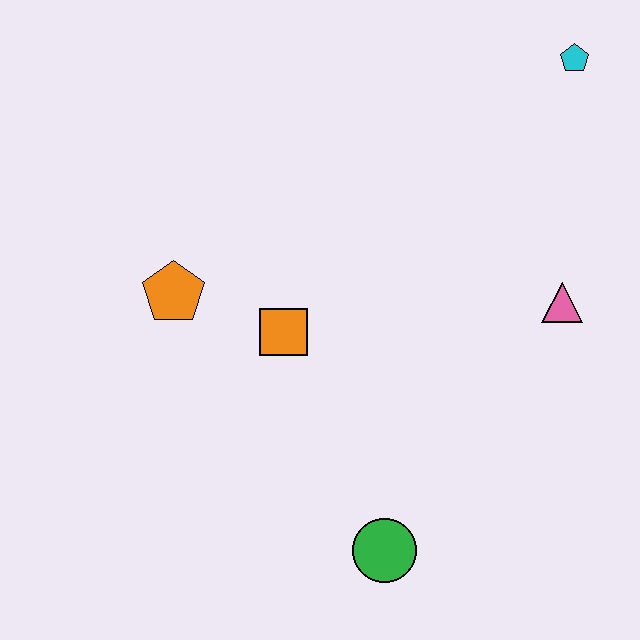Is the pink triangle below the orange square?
No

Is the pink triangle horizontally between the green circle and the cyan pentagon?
Yes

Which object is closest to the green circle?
The orange square is closest to the green circle.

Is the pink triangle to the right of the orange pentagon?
Yes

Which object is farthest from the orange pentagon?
The cyan pentagon is farthest from the orange pentagon.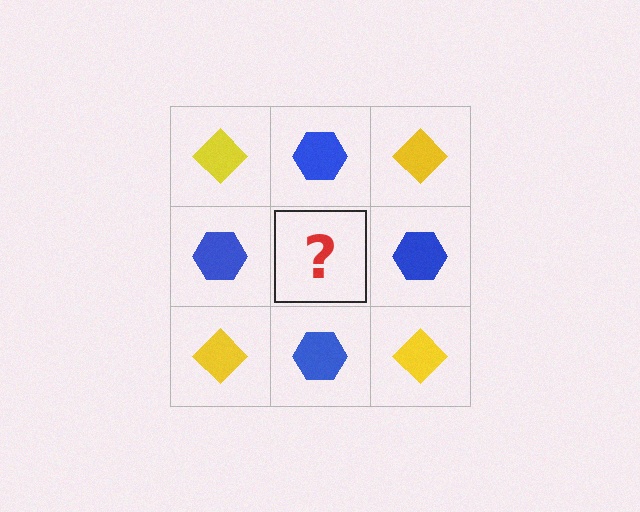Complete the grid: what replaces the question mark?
The question mark should be replaced with a yellow diamond.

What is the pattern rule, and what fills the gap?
The rule is that it alternates yellow diamond and blue hexagon in a checkerboard pattern. The gap should be filled with a yellow diamond.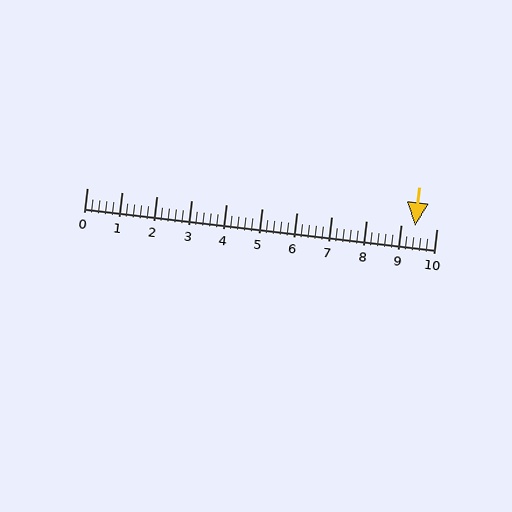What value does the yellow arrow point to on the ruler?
The yellow arrow points to approximately 9.4.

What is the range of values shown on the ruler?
The ruler shows values from 0 to 10.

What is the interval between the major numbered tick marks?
The major tick marks are spaced 1 units apart.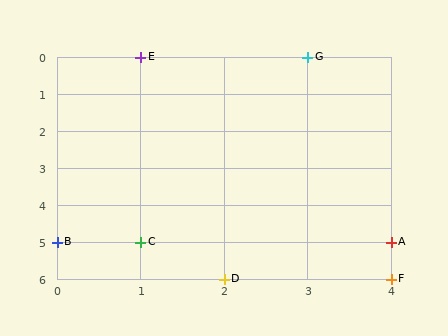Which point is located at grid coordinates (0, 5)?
Point B is at (0, 5).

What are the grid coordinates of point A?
Point A is at grid coordinates (4, 5).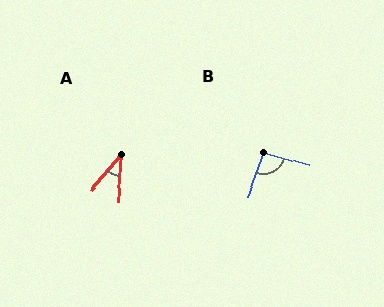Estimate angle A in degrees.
Approximately 36 degrees.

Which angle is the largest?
B, at approximately 95 degrees.